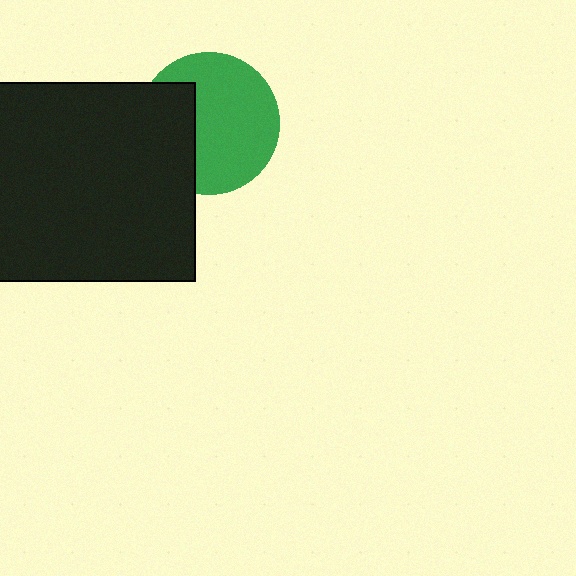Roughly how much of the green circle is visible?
Most of it is visible (roughly 67%).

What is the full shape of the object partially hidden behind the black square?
The partially hidden object is a green circle.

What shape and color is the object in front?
The object in front is a black square.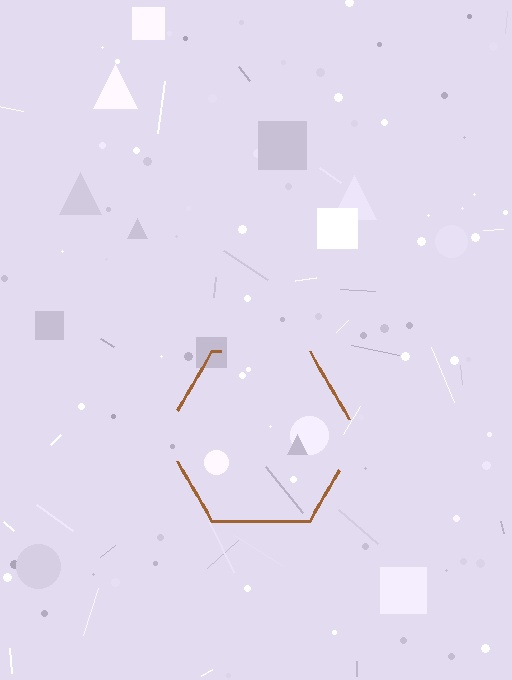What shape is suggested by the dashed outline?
The dashed outline suggests a hexagon.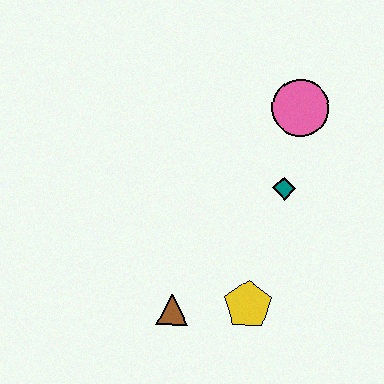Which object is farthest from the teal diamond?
The brown triangle is farthest from the teal diamond.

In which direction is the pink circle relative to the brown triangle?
The pink circle is above the brown triangle.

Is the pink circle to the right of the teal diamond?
Yes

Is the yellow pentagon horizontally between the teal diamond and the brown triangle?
Yes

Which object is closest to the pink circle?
The teal diamond is closest to the pink circle.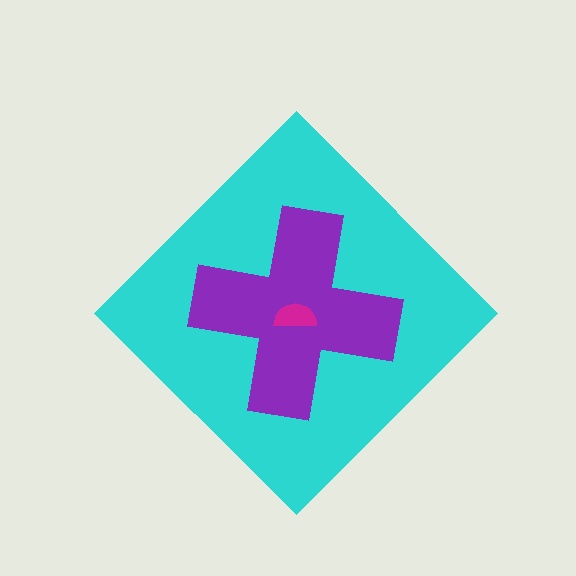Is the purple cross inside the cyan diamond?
Yes.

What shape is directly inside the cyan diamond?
The purple cross.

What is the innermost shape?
The magenta semicircle.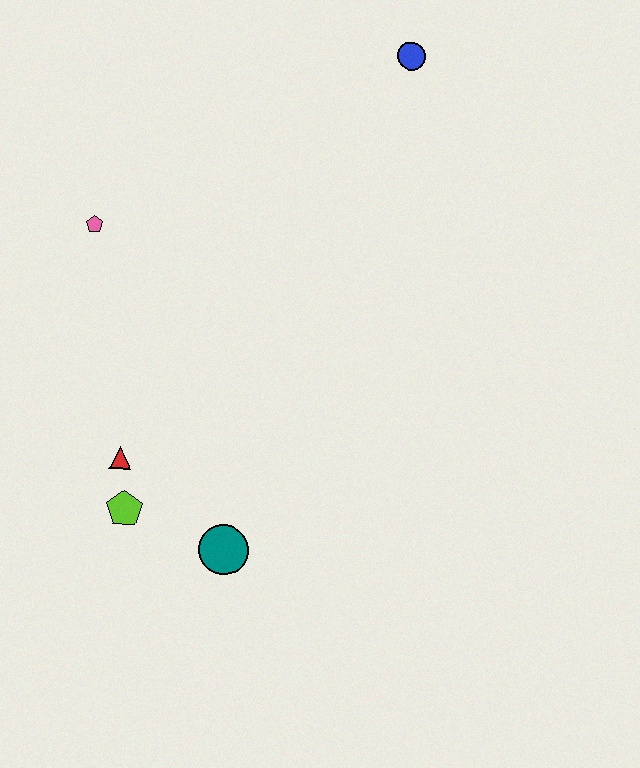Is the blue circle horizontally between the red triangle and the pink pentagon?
No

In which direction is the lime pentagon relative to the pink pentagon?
The lime pentagon is below the pink pentagon.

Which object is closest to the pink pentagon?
The red triangle is closest to the pink pentagon.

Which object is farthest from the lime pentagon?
The blue circle is farthest from the lime pentagon.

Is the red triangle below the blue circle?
Yes